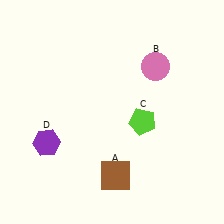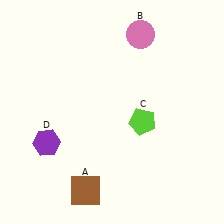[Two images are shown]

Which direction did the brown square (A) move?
The brown square (A) moved left.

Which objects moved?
The objects that moved are: the brown square (A), the pink circle (B).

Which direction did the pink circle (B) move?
The pink circle (B) moved up.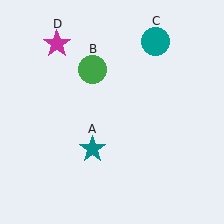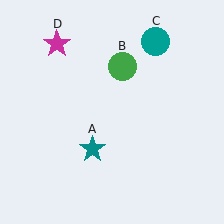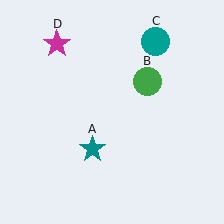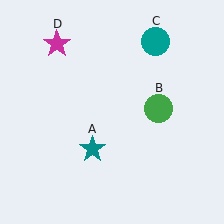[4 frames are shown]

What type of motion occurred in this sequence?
The green circle (object B) rotated clockwise around the center of the scene.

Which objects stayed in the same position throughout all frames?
Teal star (object A) and teal circle (object C) and magenta star (object D) remained stationary.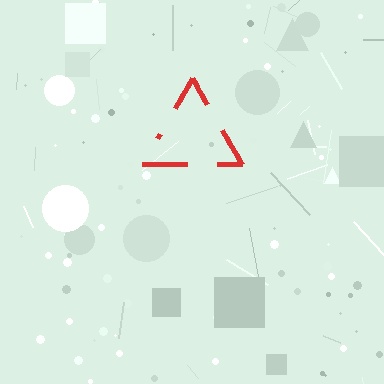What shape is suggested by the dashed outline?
The dashed outline suggests a triangle.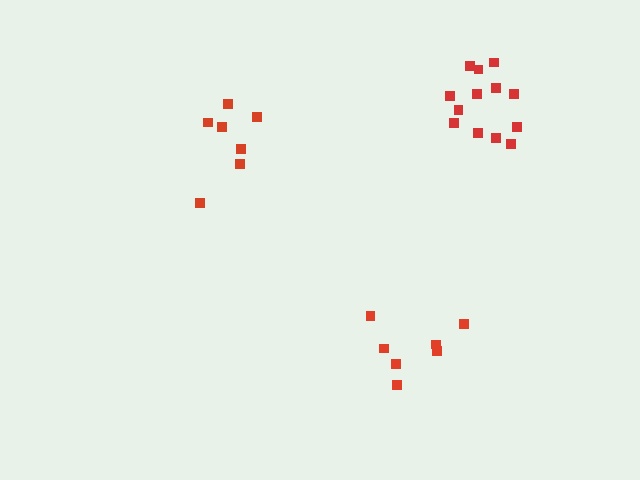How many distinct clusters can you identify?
There are 3 distinct clusters.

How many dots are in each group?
Group 1: 7 dots, Group 2: 7 dots, Group 3: 13 dots (27 total).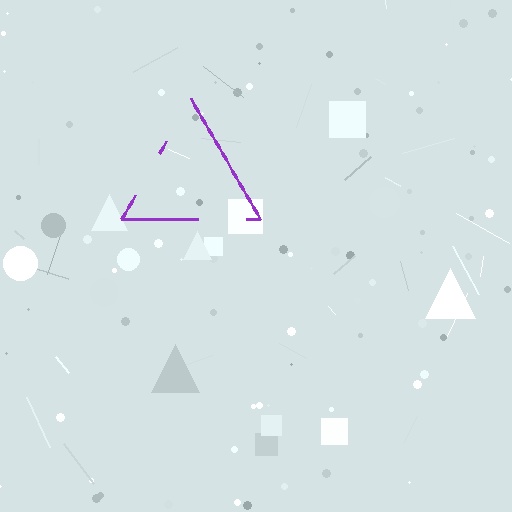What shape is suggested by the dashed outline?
The dashed outline suggests a triangle.